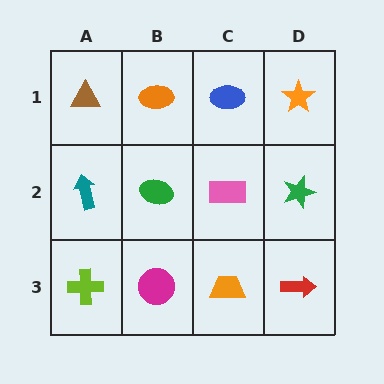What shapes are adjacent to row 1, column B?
A green ellipse (row 2, column B), a brown triangle (row 1, column A), a blue ellipse (row 1, column C).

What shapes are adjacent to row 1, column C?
A pink rectangle (row 2, column C), an orange ellipse (row 1, column B), an orange star (row 1, column D).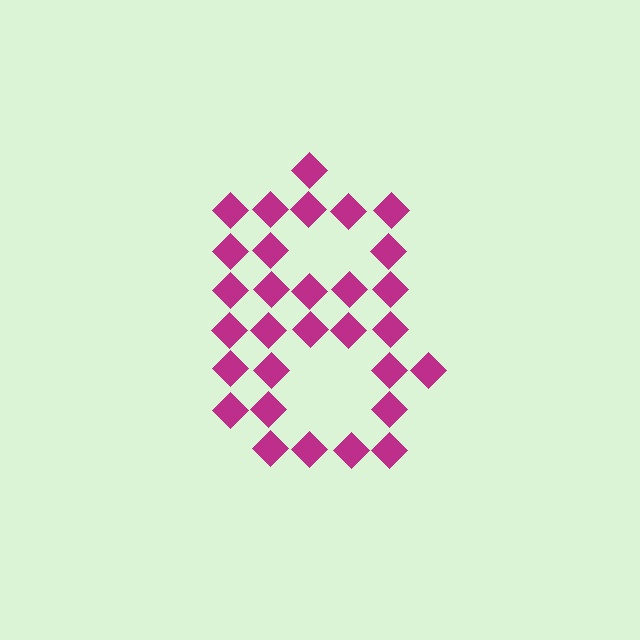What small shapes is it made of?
It is made of small diamonds.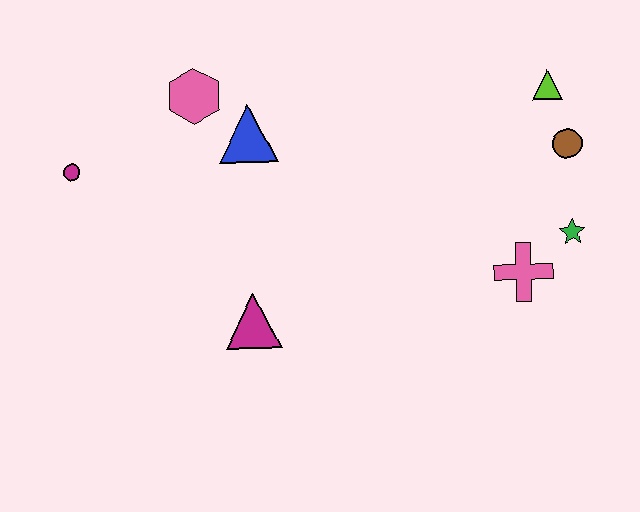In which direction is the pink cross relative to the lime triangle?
The pink cross is below the lime triangle.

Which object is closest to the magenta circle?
The pink hexagon is closest to the magenta circle.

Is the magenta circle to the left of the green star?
Yes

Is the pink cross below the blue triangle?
Yes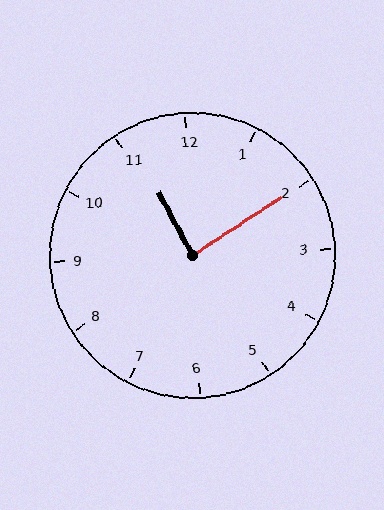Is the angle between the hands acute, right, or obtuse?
It is right.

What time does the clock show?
11:10.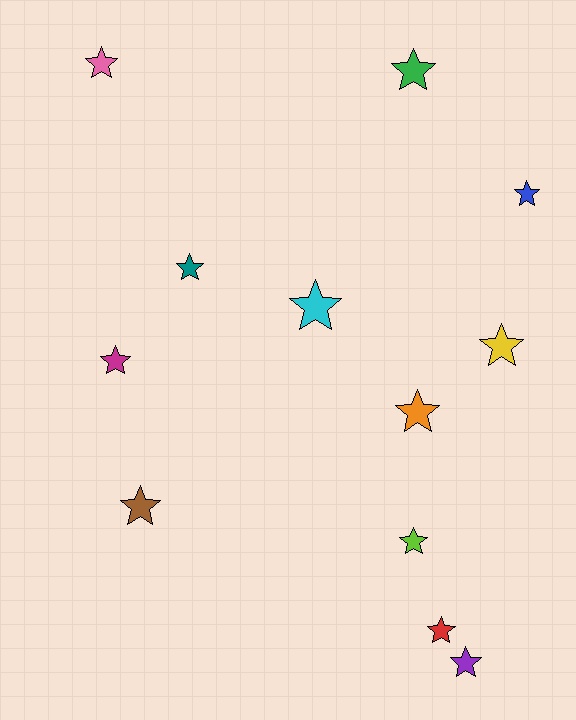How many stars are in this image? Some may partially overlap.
There are 12 stars.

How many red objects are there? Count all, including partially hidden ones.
There is 1 red object.